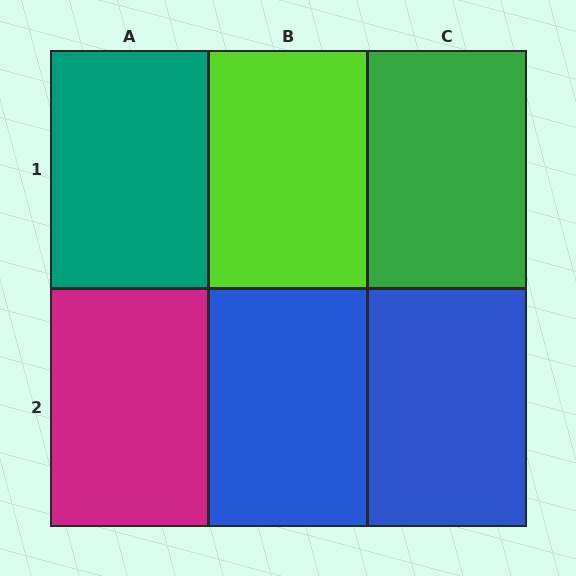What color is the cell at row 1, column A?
Teal.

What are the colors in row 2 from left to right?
Magenta, blue, blue.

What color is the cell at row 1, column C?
Green.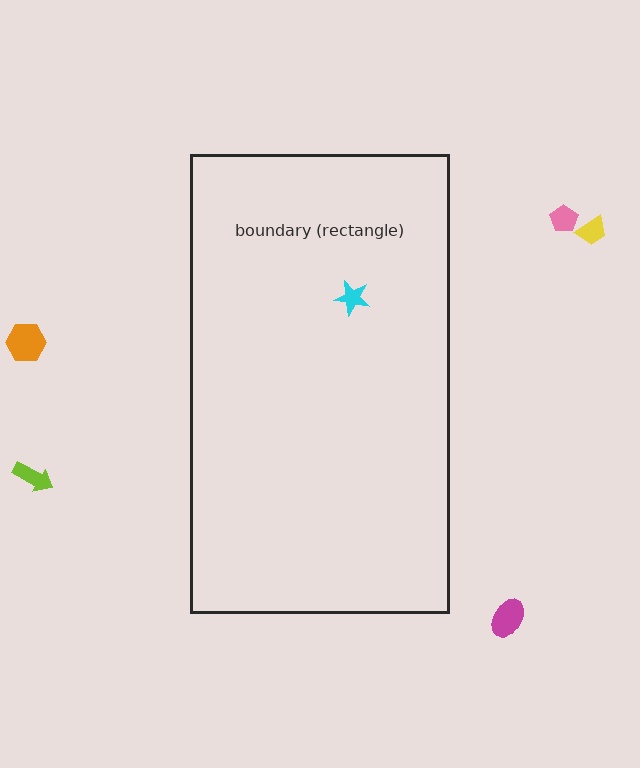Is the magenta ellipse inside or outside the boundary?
Outside.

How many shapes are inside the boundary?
1 inside, 5 outside.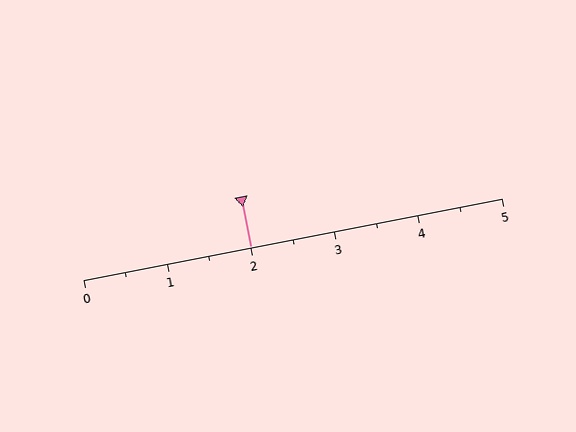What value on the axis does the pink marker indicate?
The marker indicates approximately 2.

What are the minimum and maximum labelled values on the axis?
The axis runs from 0 to 5.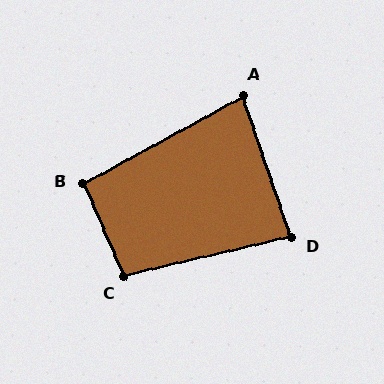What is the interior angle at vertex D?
Approximately 84 degrees (acute).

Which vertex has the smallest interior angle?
A, at approximately 80 degrees.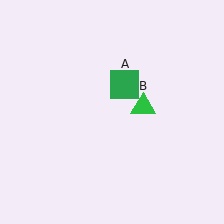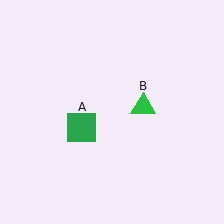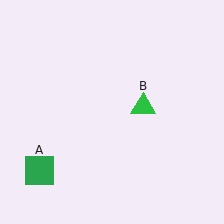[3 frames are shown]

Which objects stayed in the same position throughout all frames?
Green triangle (object B) remained stationary.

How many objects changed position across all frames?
1 object changed position: green square (object A).